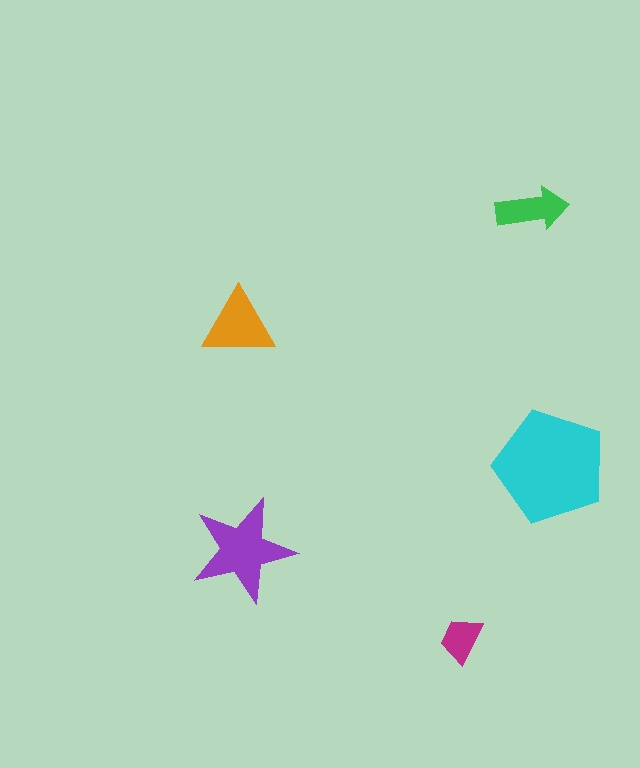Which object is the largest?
The cyan pentagon.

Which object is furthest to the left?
The orange triangle is leftmost.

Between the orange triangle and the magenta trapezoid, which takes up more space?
The orange triangle.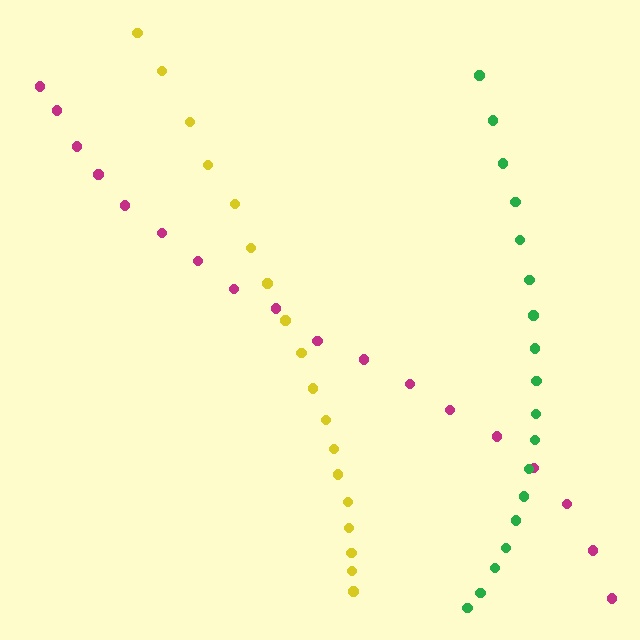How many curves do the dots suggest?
There are 3 distinct paths.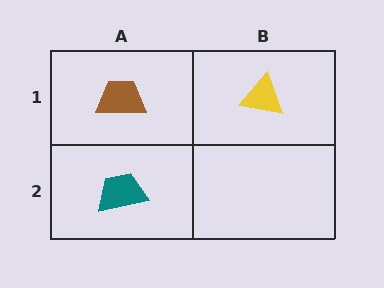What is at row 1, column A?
A brown trapezoid.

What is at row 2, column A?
A teal trapezoid.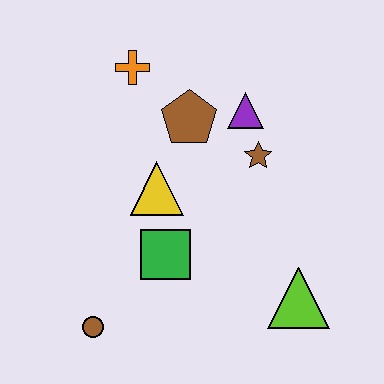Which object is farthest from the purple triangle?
The brown circle is farthest from the purple triangle.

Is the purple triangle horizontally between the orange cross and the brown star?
Yes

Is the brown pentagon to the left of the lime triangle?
Yes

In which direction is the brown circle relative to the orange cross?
The brown circle is below the orange cross.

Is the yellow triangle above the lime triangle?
Yes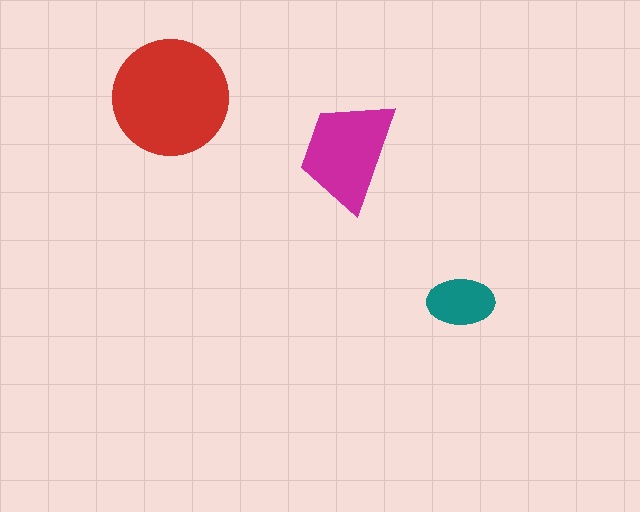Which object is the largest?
The red circle.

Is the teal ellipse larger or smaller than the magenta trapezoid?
Smaller.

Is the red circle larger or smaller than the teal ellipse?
Larger.